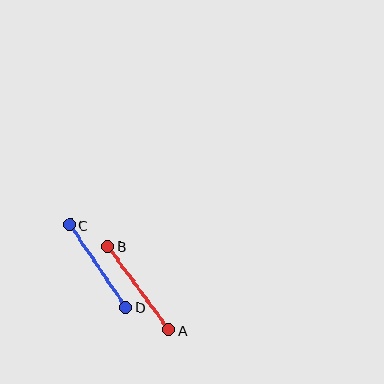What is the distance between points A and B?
The distance is approximately 104 pixels.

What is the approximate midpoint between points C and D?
The midpoint is at approximately (98, 266) pixels.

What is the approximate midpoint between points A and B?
The midpoint is at approximately (138, 288) pixels.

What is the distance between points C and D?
The distance is approximately 100 pixels.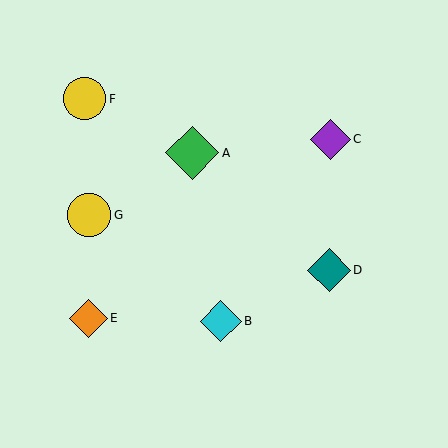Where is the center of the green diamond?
The center of the green diamond is at (192, 153).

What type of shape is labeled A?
Shape A is a green diamond.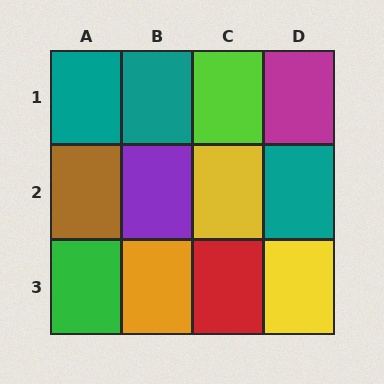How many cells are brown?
1 cell is brown.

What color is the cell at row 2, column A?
Brown.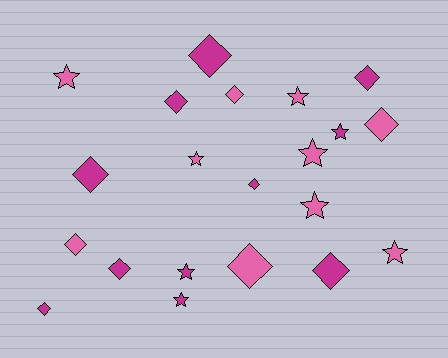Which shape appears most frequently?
Diamond, with 12 objects.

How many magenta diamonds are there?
There are 8 magenta diamonds.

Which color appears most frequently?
Magenta, with 11 objects.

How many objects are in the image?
There are 21 objects.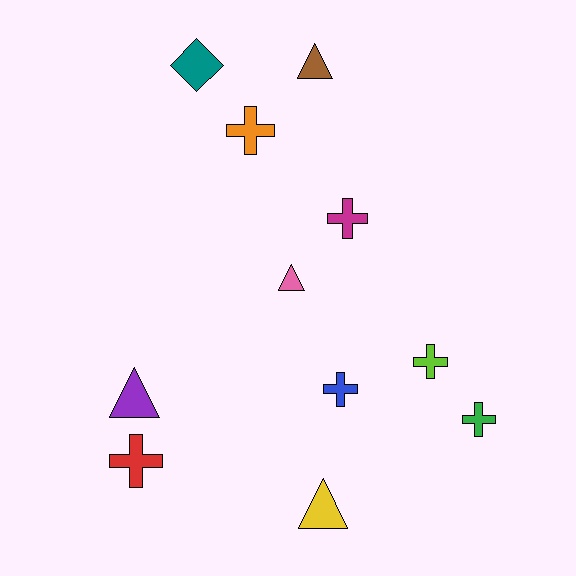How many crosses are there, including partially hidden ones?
There are 6 crosses.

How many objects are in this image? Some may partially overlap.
There are 11 objects.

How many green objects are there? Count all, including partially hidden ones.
There is 1 green object.